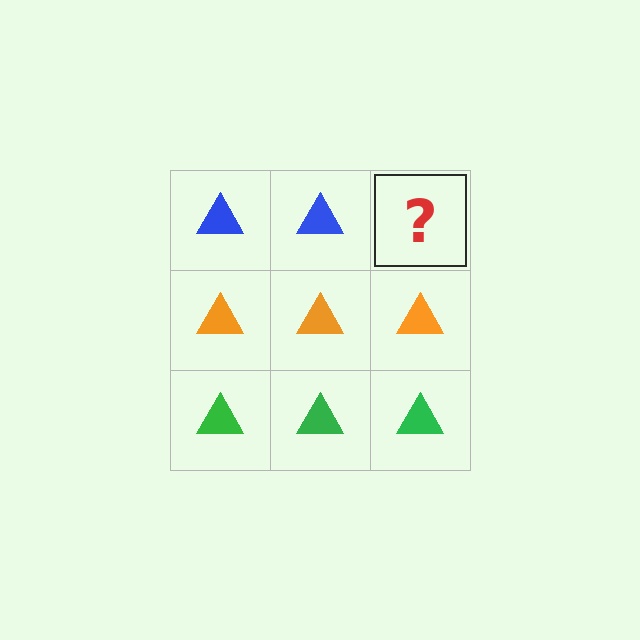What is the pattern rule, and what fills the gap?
The rule is that each row has a consistent color. The gap should be filled with a blue triangle.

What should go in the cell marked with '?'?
The missing cell should contain a blue triangle.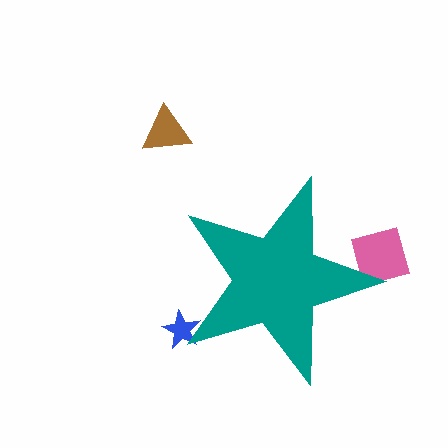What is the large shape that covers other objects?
A teal star.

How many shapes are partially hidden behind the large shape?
2 shapes are partially hidden.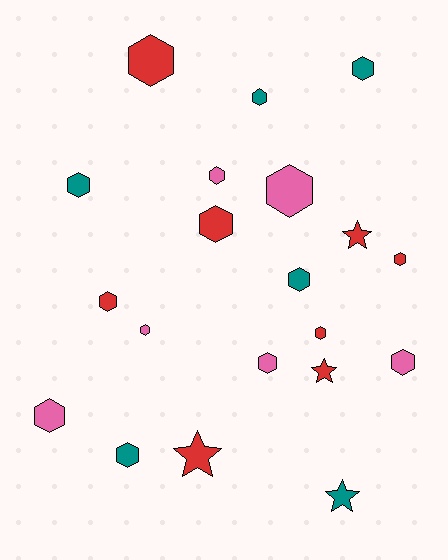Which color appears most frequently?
Red, with 8 objects.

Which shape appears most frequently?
Hexagon, with 16 objects.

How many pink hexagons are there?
There are 6 pink hexagons.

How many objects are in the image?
There are 20 objects.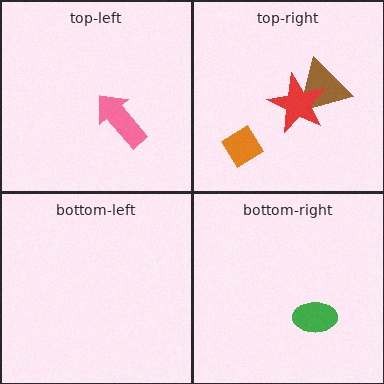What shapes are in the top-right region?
The brown triangle, the red star, the orange diamond.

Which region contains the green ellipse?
The bottom-right region.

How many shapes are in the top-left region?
1.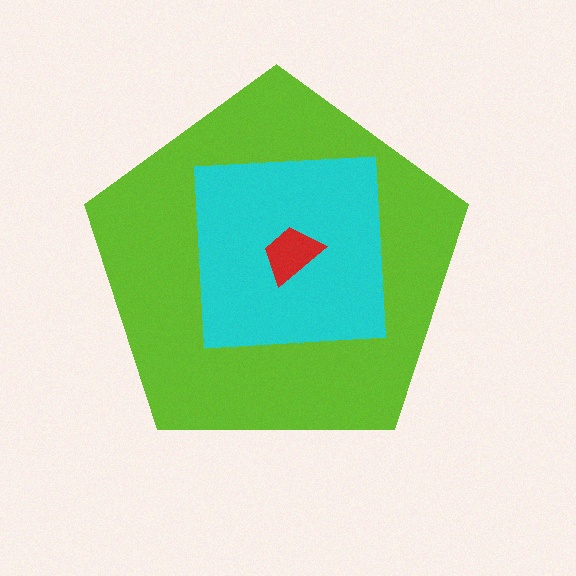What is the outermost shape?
The lime pentagon.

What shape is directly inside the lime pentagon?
The cyan square.